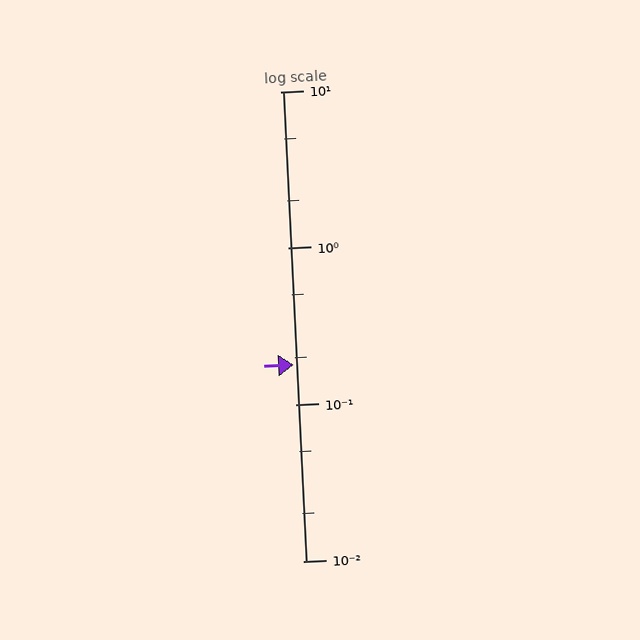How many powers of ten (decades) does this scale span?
The scale spans 3 decades, from 0.01 to 10.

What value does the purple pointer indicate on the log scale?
The pointer indicates approximately 0.18.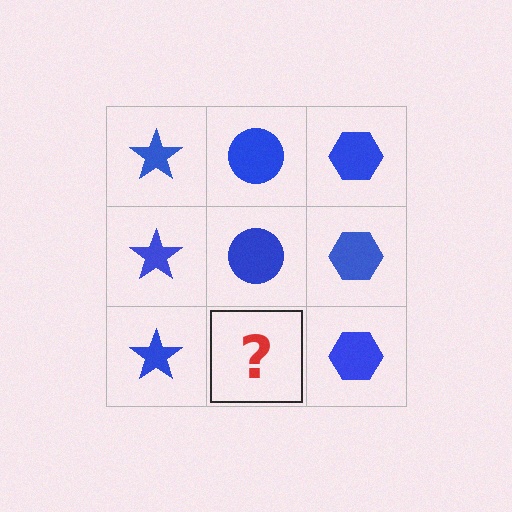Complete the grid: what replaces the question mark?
The question mark should be replaced with a blue circle.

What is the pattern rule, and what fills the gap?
The rule is that each column has a consistent shape. The gap should be filled with a blue circle.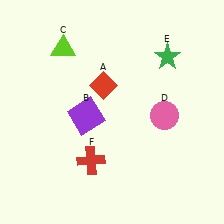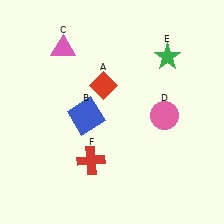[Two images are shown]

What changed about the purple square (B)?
In Image 1, B is purple. In Image 2, it changed to blue.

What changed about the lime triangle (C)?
In Image 1, C is lime. In Image 2, it changed to pink.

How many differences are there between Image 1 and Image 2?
There are 2 differences between the two images.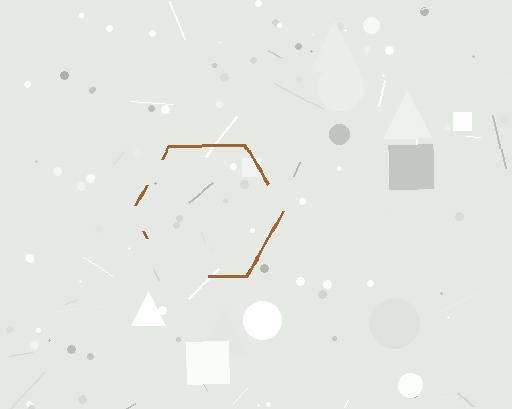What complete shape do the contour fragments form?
The contour fragments form a hexagon.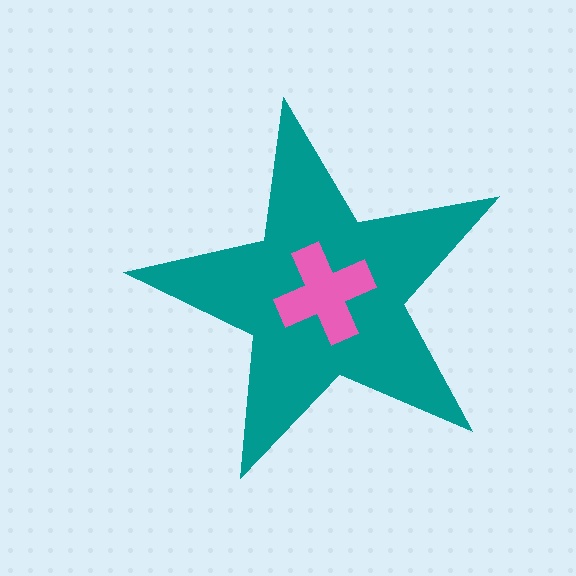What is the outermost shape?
The teal star.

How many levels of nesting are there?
2.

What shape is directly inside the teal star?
The pink cross.